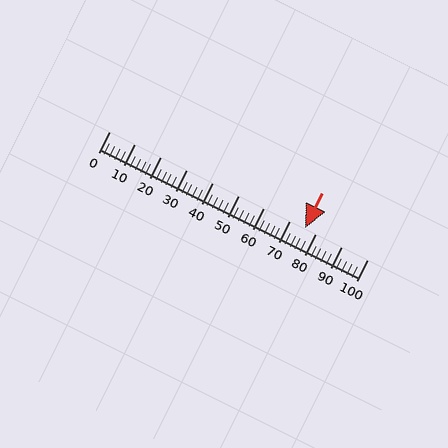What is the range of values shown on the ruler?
The ruler shows values from 0 to 100.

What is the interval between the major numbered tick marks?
The major tick marks are spaced 10 units apart.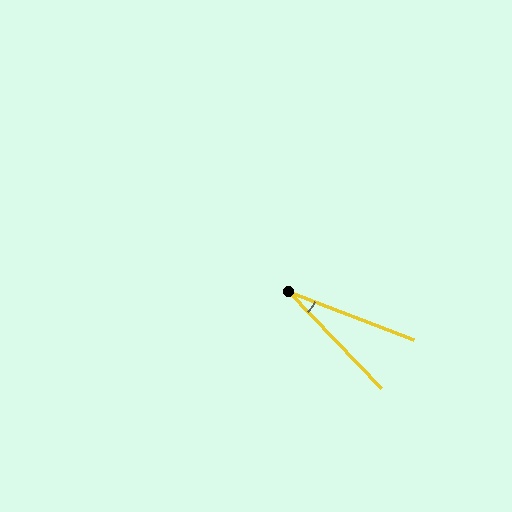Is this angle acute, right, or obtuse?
It is acute.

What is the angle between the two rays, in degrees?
Approximately 25 degrees.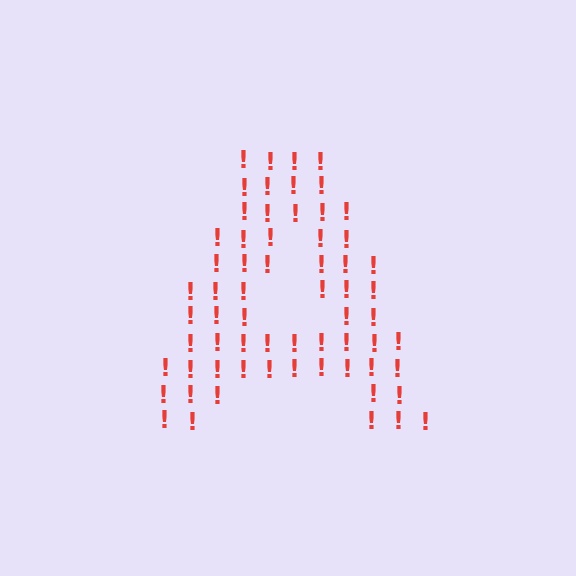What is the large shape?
The large shape is the letter A.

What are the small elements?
The small elements are exclamation marks.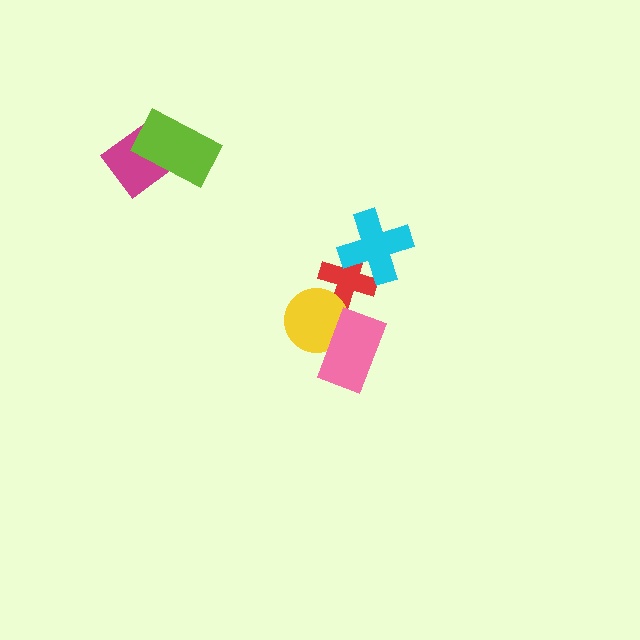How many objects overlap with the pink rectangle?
1 object overlaps with the pink rectangle.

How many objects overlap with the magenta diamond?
1 object overlaps with the magenta diamond.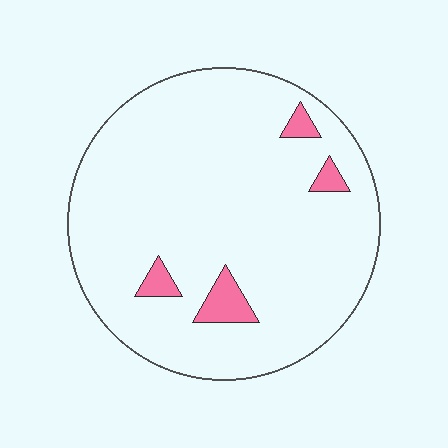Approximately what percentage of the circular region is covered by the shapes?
Approximately 5%.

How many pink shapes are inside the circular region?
4.